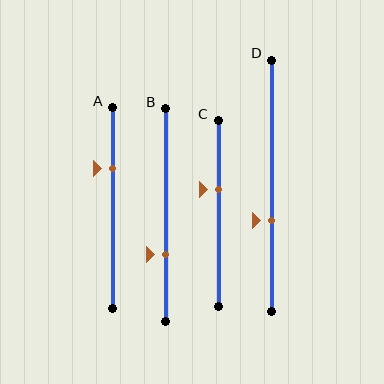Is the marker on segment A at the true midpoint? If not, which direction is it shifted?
No, the marker on segment A is shifted upward by about 20% of the segment length.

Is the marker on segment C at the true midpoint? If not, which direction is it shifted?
No, the marker on segment C is shifted upward by about 13% of the segment length.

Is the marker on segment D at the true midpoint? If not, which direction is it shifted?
No, the marker on segment D is shifted downward by about 14% of the segment length.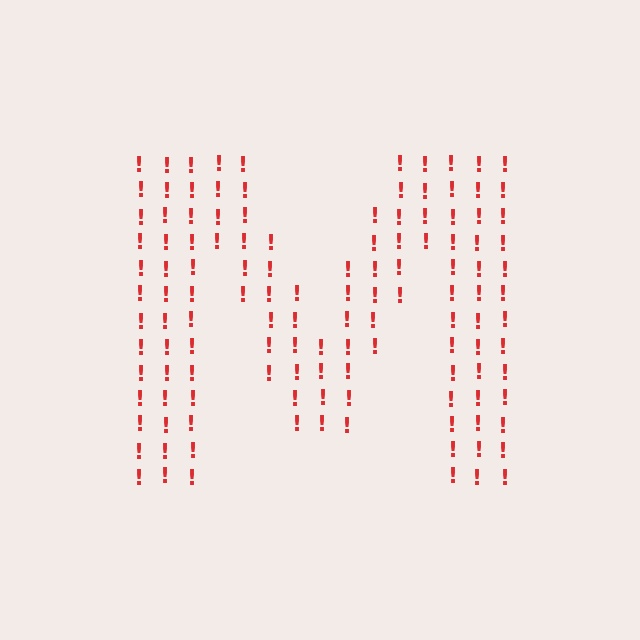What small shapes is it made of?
It is made of small exclamation marks.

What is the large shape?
The large shape is the letter M.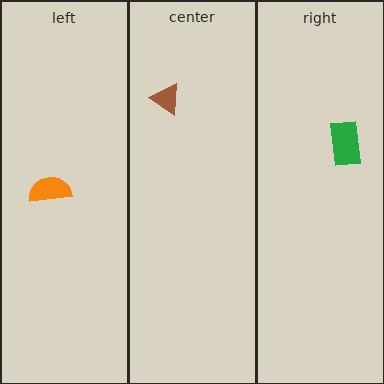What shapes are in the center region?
The brown triangle.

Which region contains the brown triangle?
The center region.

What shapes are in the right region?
The green rectangle.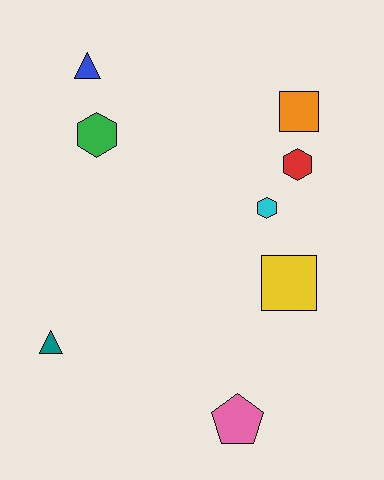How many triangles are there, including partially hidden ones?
There are 2 triangles.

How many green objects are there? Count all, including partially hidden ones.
There is 1 green object.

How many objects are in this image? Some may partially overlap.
There are 8 objects.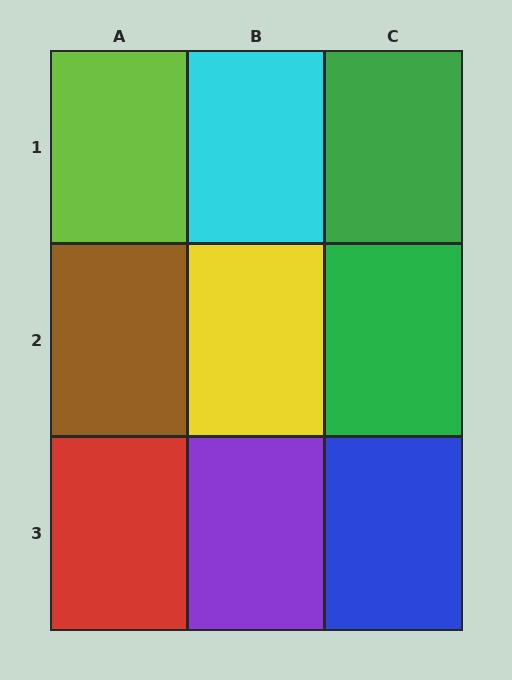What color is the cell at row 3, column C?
Blue.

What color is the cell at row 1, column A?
Lime.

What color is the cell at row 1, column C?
Green.